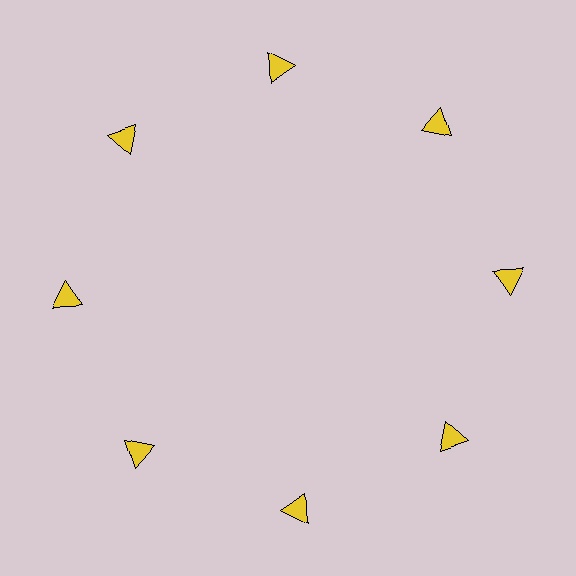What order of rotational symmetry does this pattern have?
This pattern has 8-fold rotational symmetry.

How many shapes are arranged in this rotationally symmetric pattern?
There are 8 shapes, arranged in 8 groups of 1.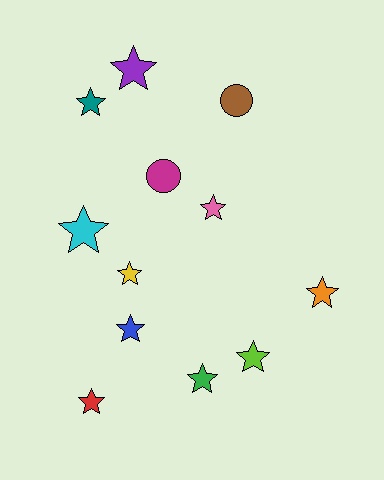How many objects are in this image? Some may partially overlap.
There are 12 objects.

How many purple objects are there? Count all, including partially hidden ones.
There is 1 purple object.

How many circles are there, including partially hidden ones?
There are 2 circles.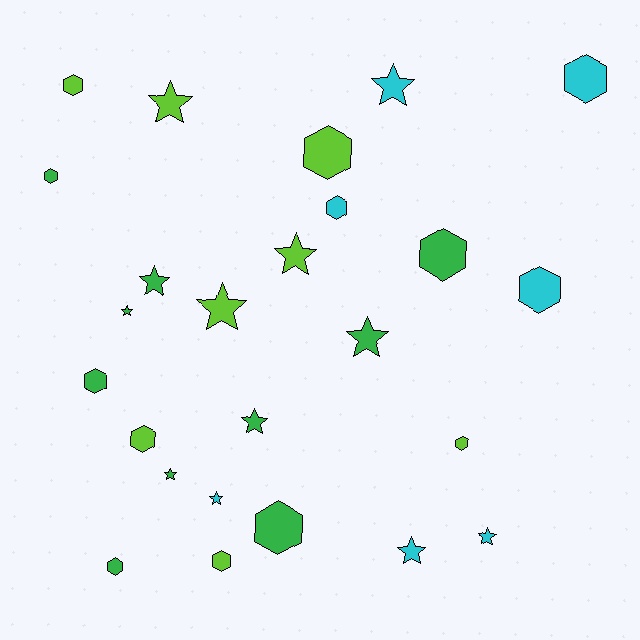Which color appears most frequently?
Green, with 10 objects.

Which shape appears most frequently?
Hexagon, with 13 objects.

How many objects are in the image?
There are 25 objects.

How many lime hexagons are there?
There are 5 lime hexagons.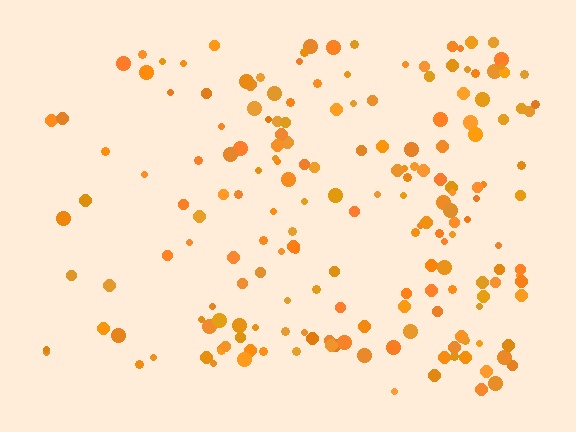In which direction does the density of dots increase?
From left to right, with the right side densest.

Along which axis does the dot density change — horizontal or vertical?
Horizontal.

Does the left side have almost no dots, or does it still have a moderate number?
Still a moderate number, just noticeably fewer than the right.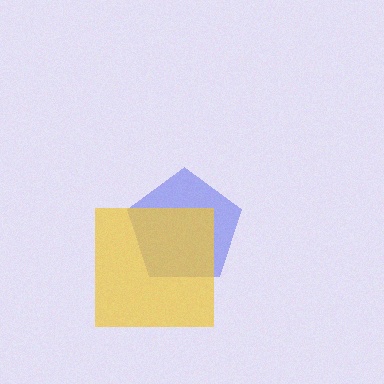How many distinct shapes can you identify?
There are 2 distinct shapes: a blue pentagon, a yellow square.